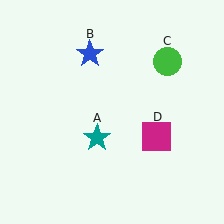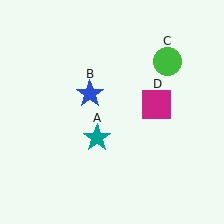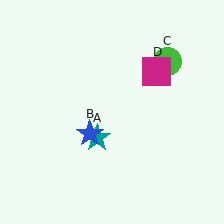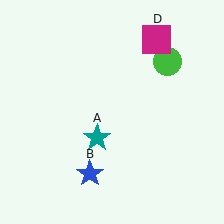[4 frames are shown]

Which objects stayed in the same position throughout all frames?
Teal star (object A) and green circle (object C) remained stationary.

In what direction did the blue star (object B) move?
The blue star (object B) moved down.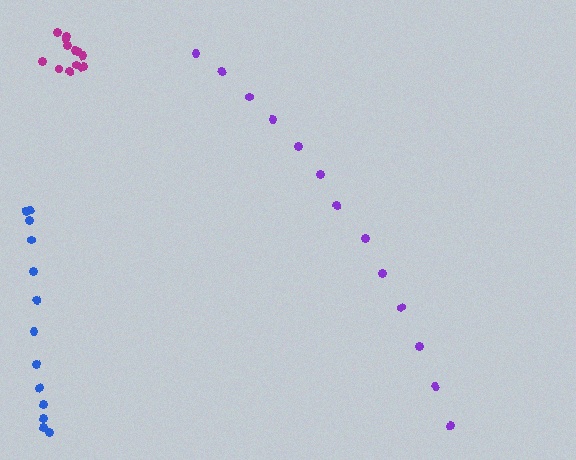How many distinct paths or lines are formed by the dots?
There are 3 distinct paths.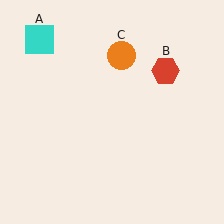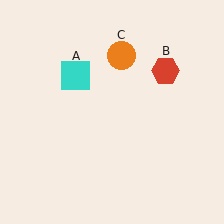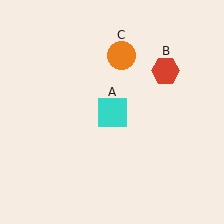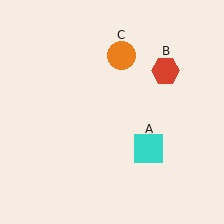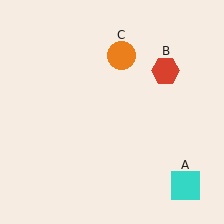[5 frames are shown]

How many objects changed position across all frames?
1 object changed position: cyan square (object A).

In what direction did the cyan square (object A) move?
The cyan square (object A) moved down and to the right.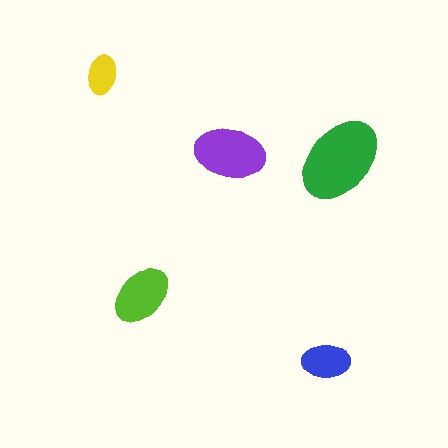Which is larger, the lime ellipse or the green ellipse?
The green one.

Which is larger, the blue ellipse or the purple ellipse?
The purple one.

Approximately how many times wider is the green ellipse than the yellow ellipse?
About 2 times wider.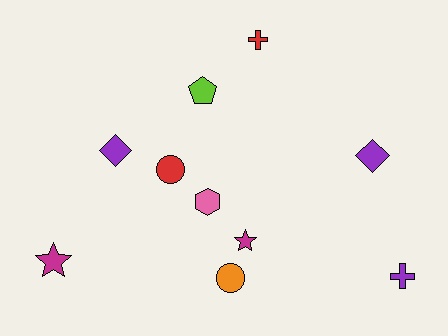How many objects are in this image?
There are 10 objects.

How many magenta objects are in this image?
There are 2 magenta objects.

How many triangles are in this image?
There are no triangles.